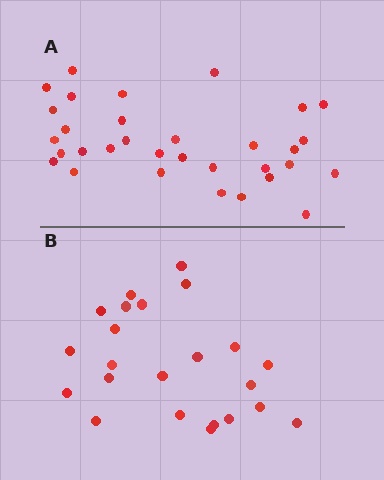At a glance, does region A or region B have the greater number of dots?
Region A (the top region) has more dots.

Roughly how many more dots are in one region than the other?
Region A has roughly 8 or so more dots than region B.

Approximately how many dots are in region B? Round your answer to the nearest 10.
About 20 dots. (The exact count is 23, which rounds to 20.)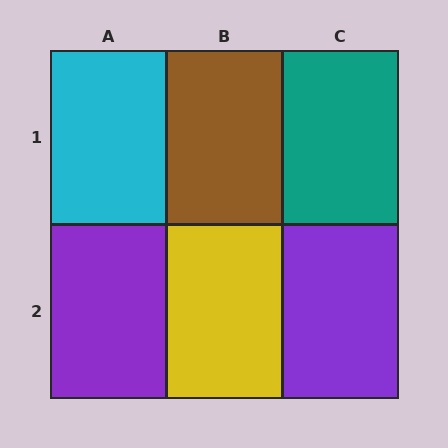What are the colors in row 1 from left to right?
Cyan, brown, teal.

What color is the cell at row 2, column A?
Purple.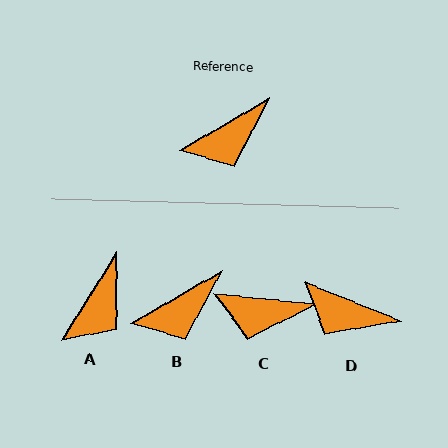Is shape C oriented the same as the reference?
No, it is off by about 35 degrees.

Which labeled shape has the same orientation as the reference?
B.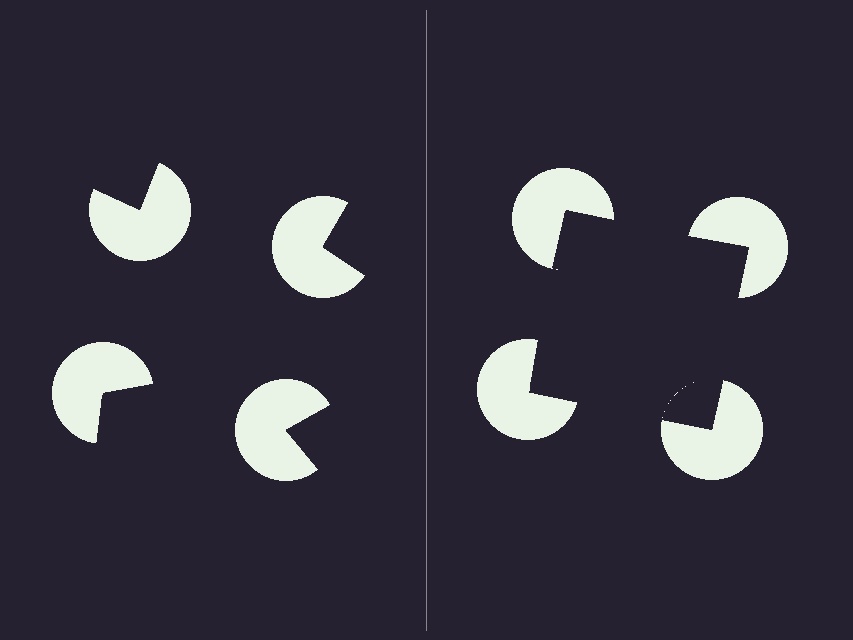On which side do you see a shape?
An illusory square appears on the right side. On the left side the wedge cuts are rotated, so no coherent shape forms.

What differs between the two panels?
The pac-man discs are positioned identically on both sides; only the wedge orientations differ. On the right they align to a square; on the left they are misaligned.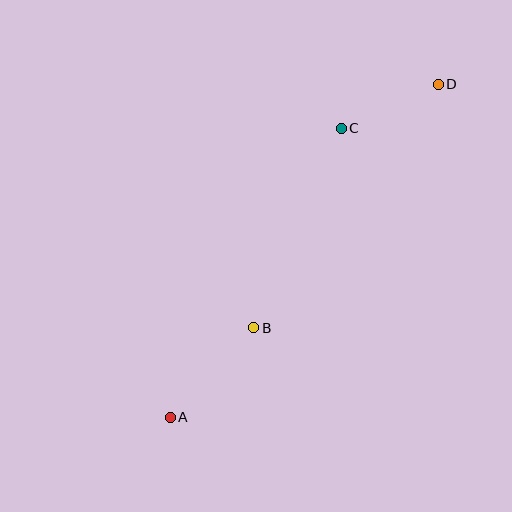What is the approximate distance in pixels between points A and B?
The distance between A and B is approximately 122 pixels.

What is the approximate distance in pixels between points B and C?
The distance between B and C is approximately 218 pixels.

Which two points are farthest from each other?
Points A and D are farthest from each other.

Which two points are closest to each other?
Points C and D are closest to each other.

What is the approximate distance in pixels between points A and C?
The distance between A and C is approximately 336 pixels.